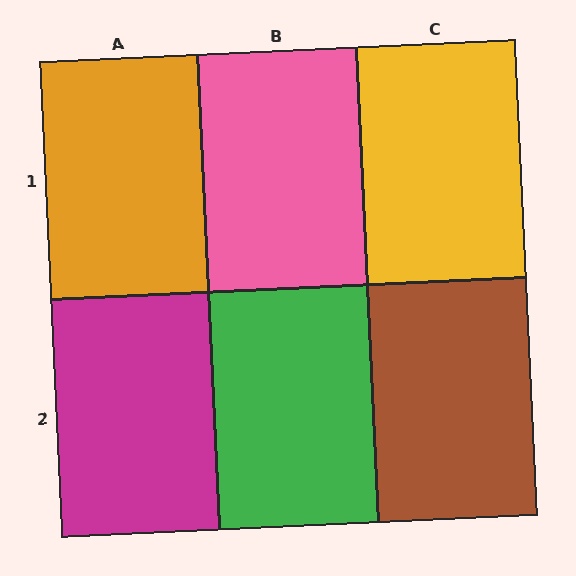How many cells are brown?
1 cell is brown.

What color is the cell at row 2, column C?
Brown.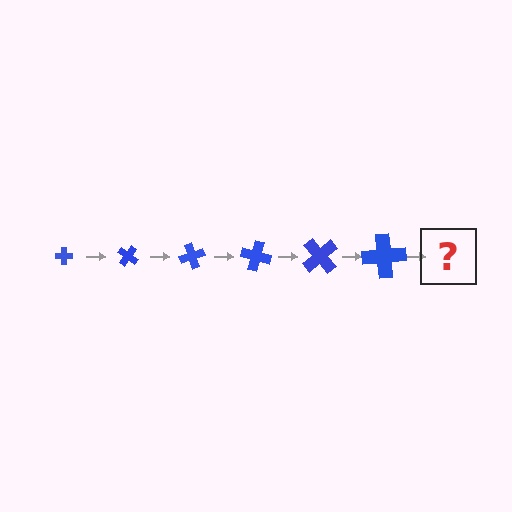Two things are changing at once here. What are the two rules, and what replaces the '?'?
The two rules are that the cross grows larger each step and it rotates 35 degrees each step. The '?' should be a cross, larger than the previous one and rotated 210 degrees from the start.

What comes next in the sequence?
The next element should be a cross, larger than the previous one and rotated 210 degrees from the start.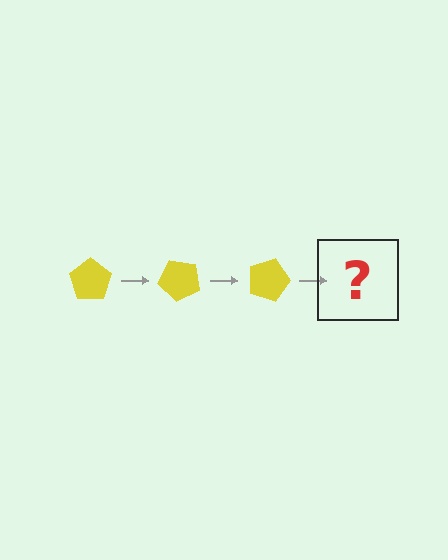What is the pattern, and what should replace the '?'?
The pattern is that the pentagon rotates 45 degrees each step. The '?' should be a yellow pentagon rotated 135 degrees.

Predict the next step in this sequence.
The next step is a yellow pentagon rotated 135 degrees.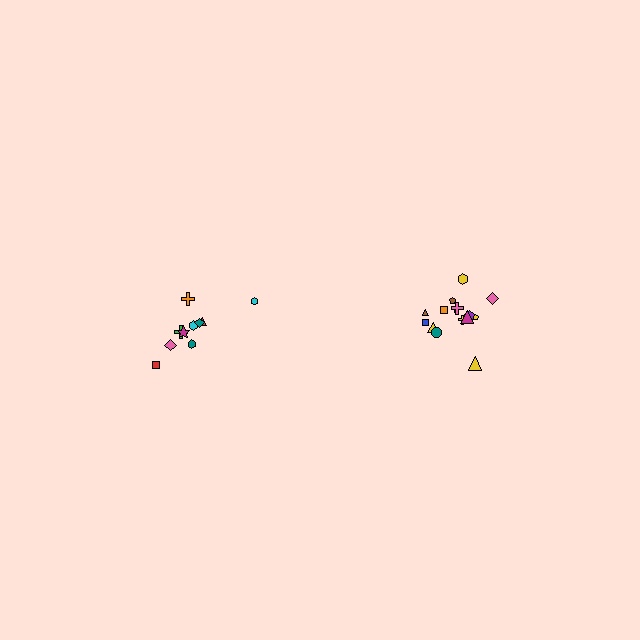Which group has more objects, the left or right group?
The right group.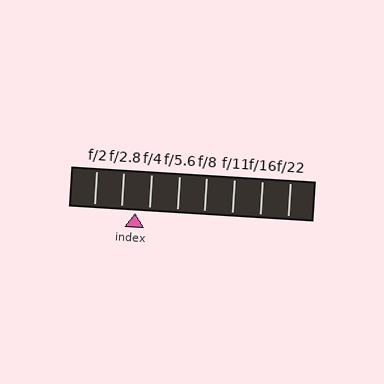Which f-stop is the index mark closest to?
The index mark is closest to f/2.8.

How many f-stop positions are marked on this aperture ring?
There are 8 f-stop positions marked.